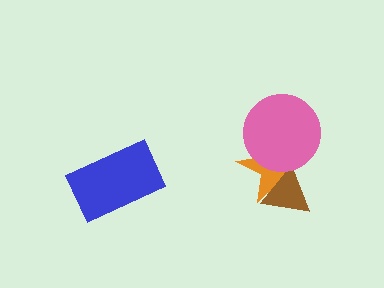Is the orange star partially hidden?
Yes, it is partially covered by another shape.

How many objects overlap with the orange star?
2 objects overlap with the orange star.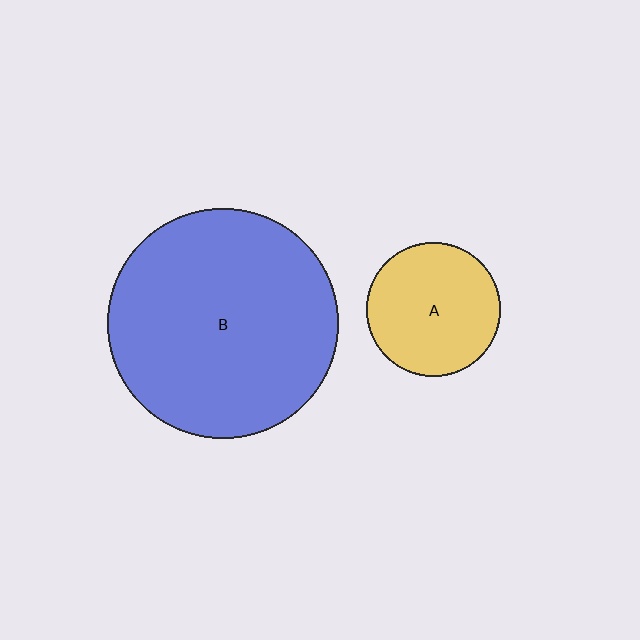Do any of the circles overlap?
No, none of the circles overlap.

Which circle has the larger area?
Circle B (blue).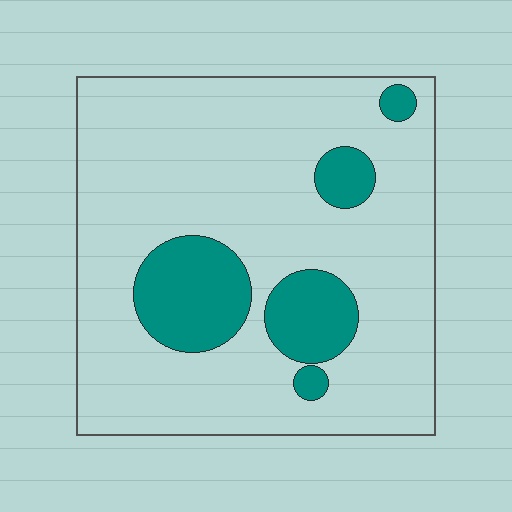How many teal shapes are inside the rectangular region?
5.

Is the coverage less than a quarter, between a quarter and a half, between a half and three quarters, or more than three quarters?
Less than a quarter.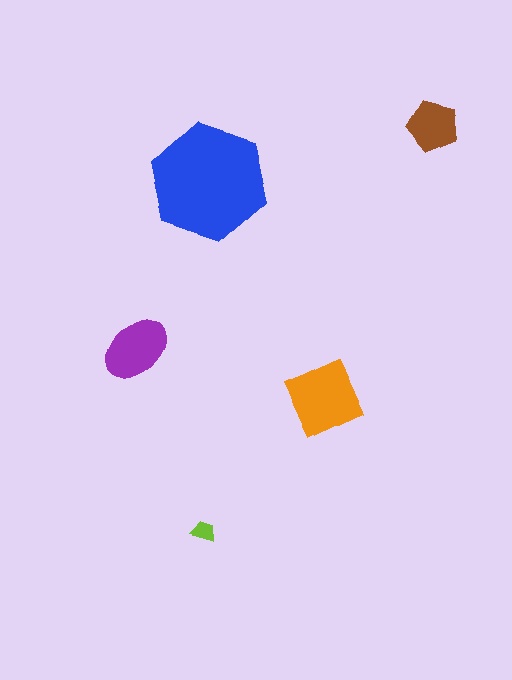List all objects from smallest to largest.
The lime trapezoid, the brown pentagon, the purple ellipse, the orange square, the blue hexagon.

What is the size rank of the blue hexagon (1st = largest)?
1st.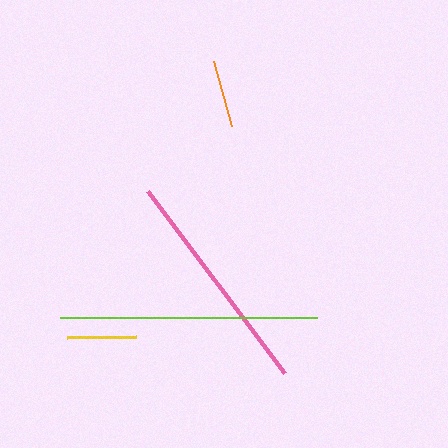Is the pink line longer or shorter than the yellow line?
The pink line is longer than the yellow line.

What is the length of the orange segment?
The orange segment is approximately 68 pixels long.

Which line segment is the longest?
The lime line is the longest at approximately 257 pixels.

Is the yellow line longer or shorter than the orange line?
The yellow line is longer than the orange line.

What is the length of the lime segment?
The lime segment is approximately 257 pixels long.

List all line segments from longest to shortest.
From longest to shortest: lime, pink, yellow, orange.